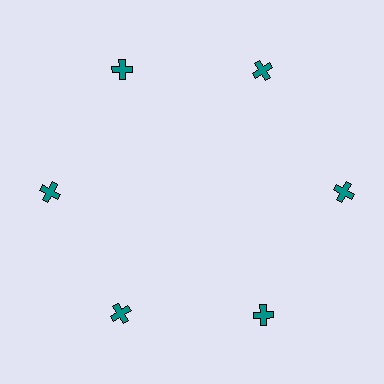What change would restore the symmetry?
The symmetry would be restored by moving it inward, back onto the ring so that all 6 crosses sit at equal angles and equal distance from the center.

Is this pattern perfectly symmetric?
No. The 6 teal crosses are arranged in a ring, but one element near the 3 o'clock position is pushed outward from the center, breaking the 6-fold rotational symmetry.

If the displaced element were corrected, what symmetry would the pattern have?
It would have 6-fold rotational symmetry — the pattern would map onto itself every 60 degrees.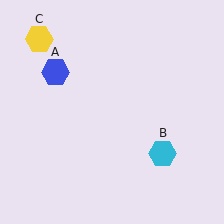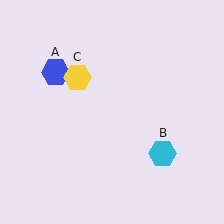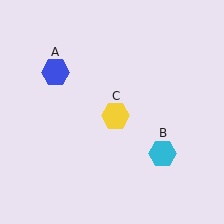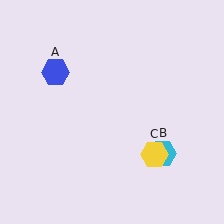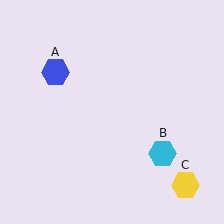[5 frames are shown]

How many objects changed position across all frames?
1 object changed position: yellow hexagon (object C).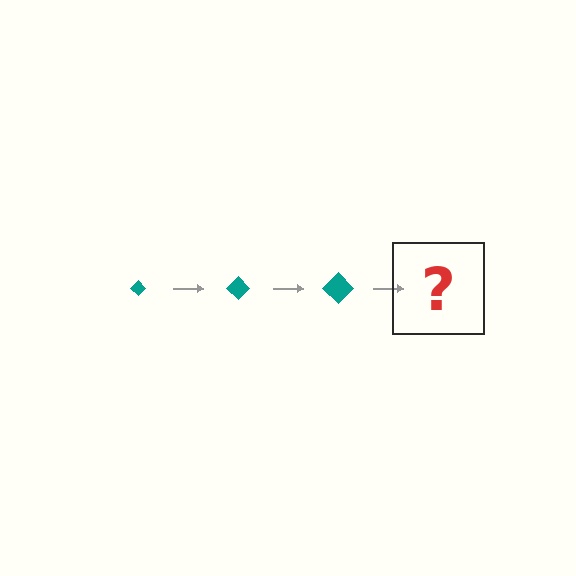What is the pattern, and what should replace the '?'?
The pattern is that the diamond gets progressively larger each step. The '?' should be a teal diamond, larger than the previous one.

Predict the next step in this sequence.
The next step is a teal diamond, larger than the previous one.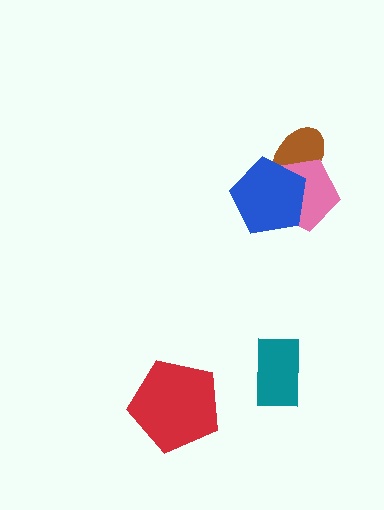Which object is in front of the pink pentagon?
The blue pentagon is in front of the pink pentagon.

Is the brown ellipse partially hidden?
Yes, it is partially covered by another shape.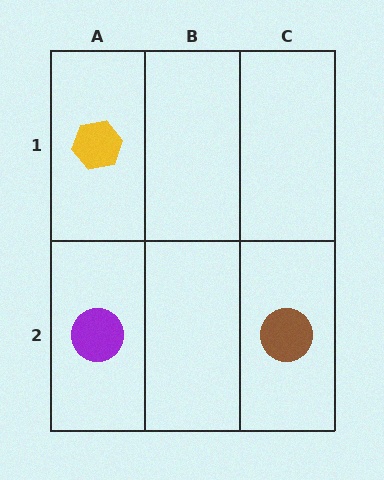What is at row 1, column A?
A yellow hexagon.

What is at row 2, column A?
A purple circle.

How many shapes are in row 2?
2 shapes.